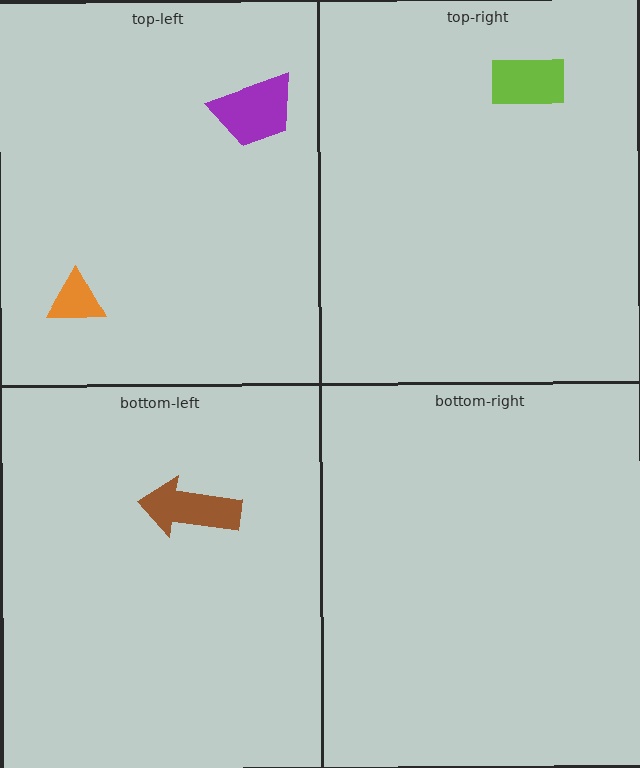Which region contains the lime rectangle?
The top-right region.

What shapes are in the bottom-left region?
The brown arrow.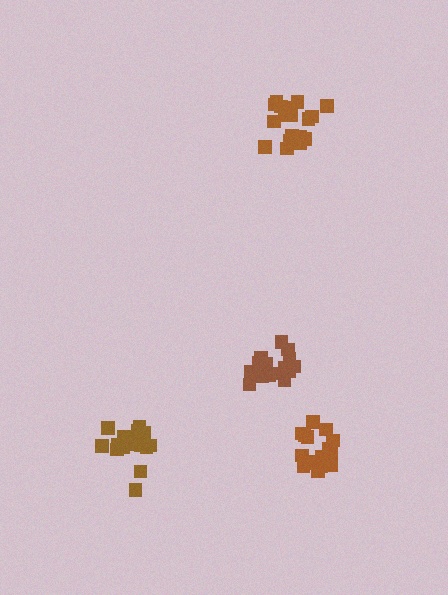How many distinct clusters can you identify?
There are 4 distinct clusters.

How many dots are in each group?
Group 1: 16 dots, Group 2: 18 dots, Group 3: 17 dots, Group 4: 19 dots (70 total).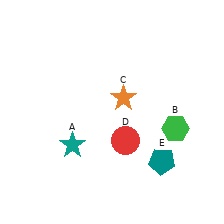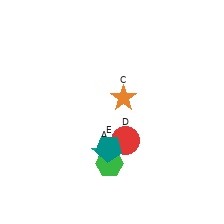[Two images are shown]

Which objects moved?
The objects that moved are: the teal star (A), the green hexagon (B), the teal pentagon (E).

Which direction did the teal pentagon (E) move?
The teal pentagon (E) moved left.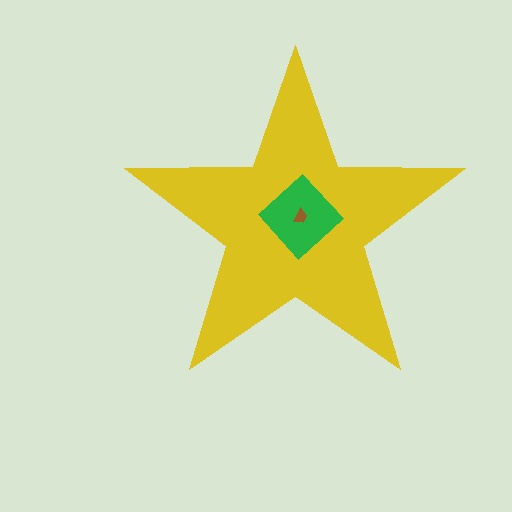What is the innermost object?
The brown trapezoid.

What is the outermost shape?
The yellow star.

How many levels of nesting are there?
3.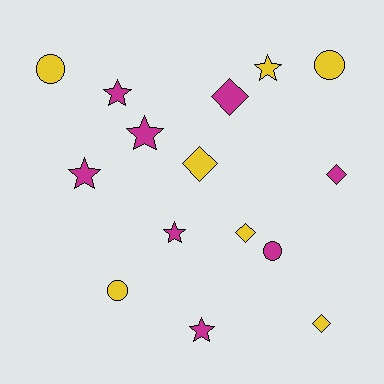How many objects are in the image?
There are 15 objects.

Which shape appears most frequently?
Star, with 6 objects.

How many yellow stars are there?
There is 1 yellow star.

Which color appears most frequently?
Magenta, with 8 objects.